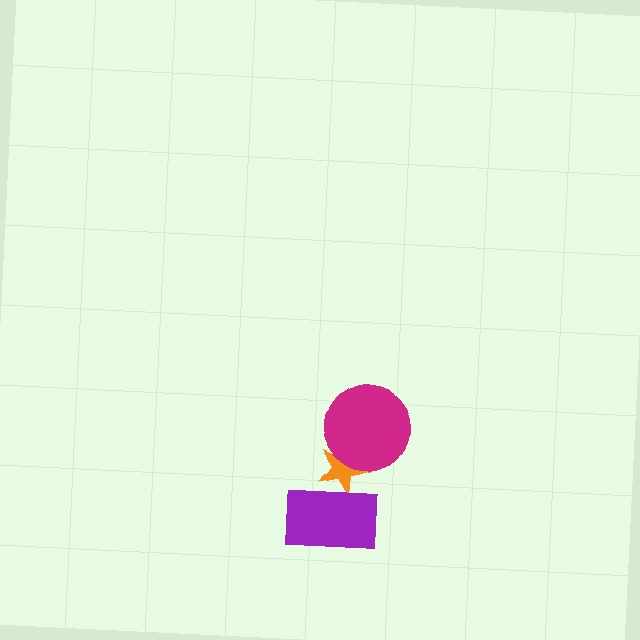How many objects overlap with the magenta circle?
1 object overlaps with the magenta circle.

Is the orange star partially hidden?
Yes, it is partially covered by another shape.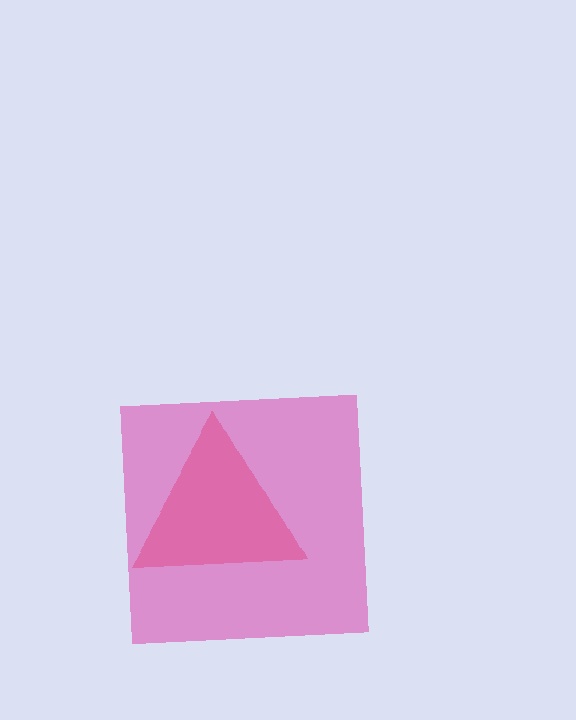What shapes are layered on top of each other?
The layered shapes are: a red triangle, a pink square.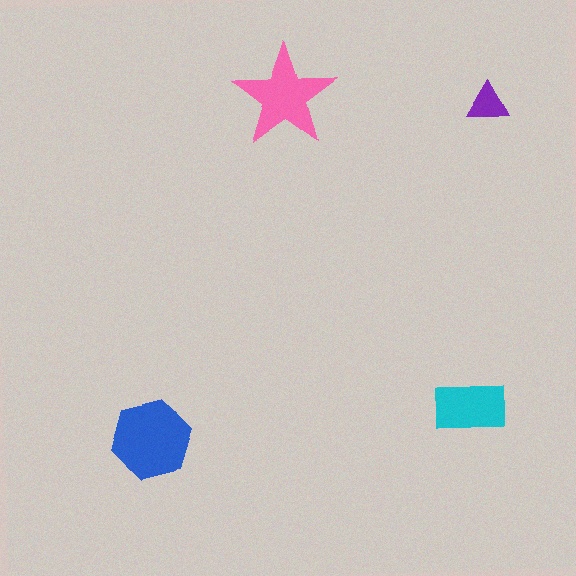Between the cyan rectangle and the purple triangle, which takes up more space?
The cyan rectangle.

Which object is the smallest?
The purple triangle.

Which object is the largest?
The blue hexagon.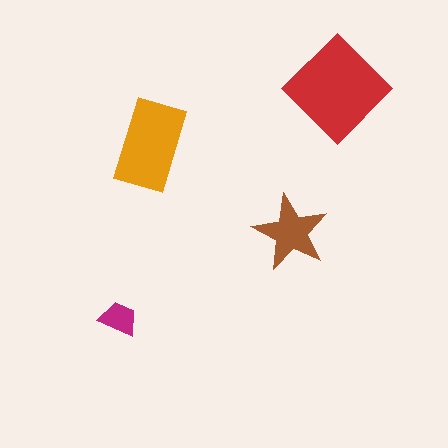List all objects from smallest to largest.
The magenta trapezoid, the brown star, the orange rectangle, the red diamond.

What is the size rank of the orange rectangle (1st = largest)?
2nd.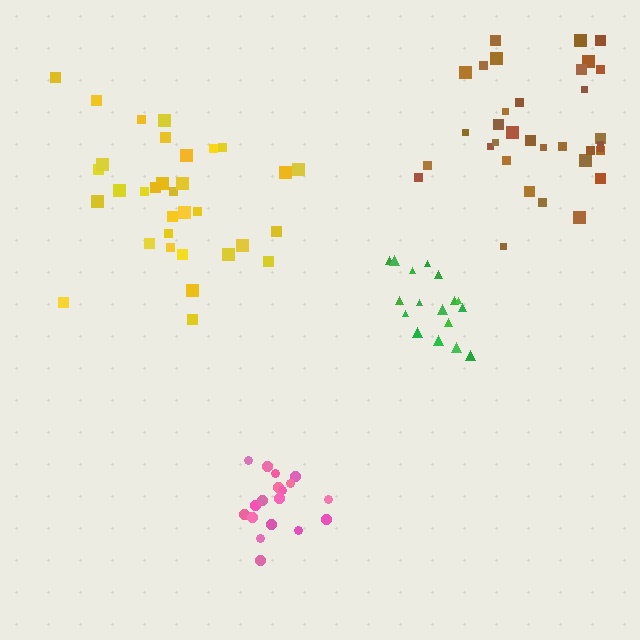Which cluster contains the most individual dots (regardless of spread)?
Brown (34).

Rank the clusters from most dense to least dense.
pink, green, yellow, brown.